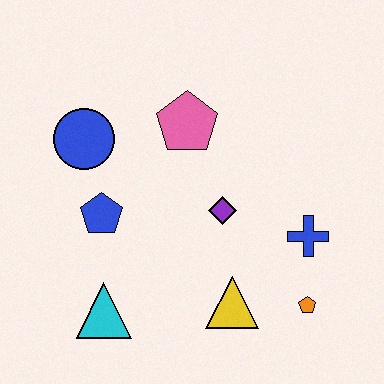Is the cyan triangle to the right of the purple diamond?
No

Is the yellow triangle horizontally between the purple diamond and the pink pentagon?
No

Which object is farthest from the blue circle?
The orange pentagon is farthest from the blue circle.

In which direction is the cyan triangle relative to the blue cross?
The cyan triangle is to the left of the blue cross.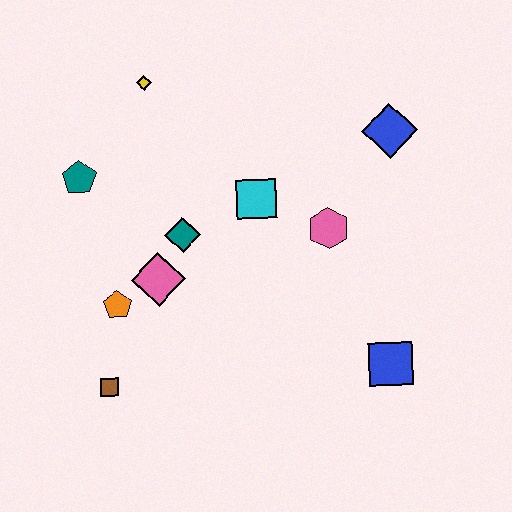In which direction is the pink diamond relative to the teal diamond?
The pink diamond is below the teal diamond.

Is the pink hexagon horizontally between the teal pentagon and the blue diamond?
Yes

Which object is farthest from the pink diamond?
The blue diamond is farthest from the pink diamond.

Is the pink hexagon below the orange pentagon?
No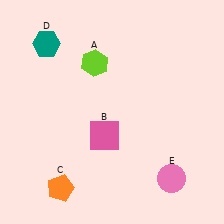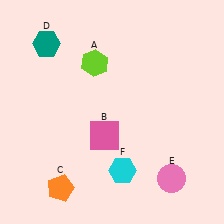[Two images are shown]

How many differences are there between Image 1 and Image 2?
There is 1 difference between the two images.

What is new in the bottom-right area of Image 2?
A cyan hexagon (F) was added in the bottom-right area of Image 2.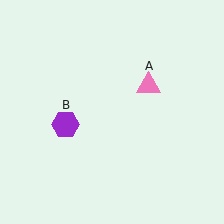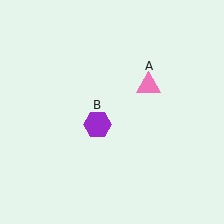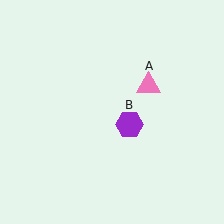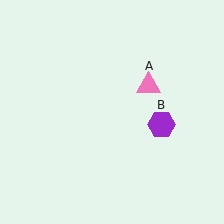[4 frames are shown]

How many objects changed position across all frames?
1 object changed position: purple hexagon (object B).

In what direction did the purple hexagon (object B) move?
The purple hexagon (object B) moved right.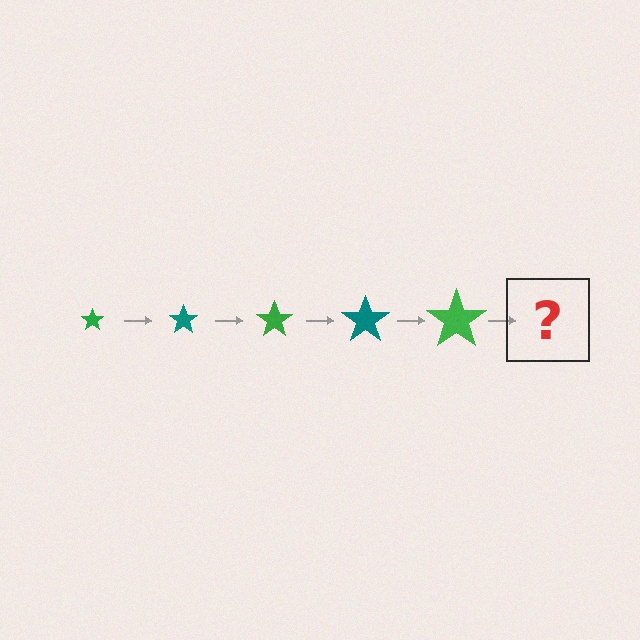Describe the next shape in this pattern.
It should be a teal star, larger than the previous one.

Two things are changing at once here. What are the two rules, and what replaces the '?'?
The two rules are that the star grows larger each step and the color cycles through green and teal. The '?' should be a teal star, larger than the previous one.